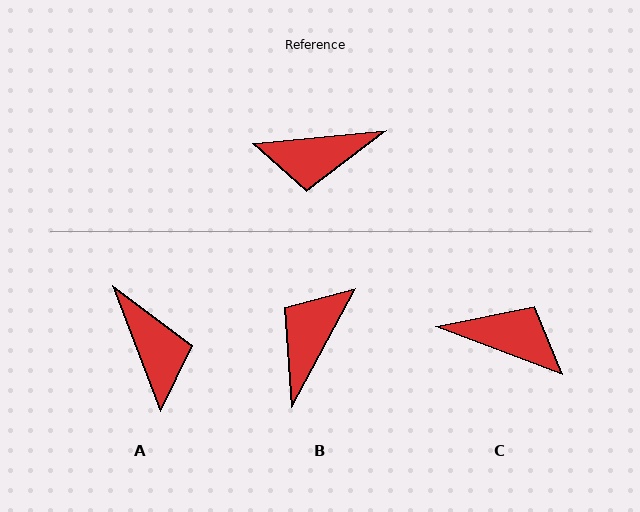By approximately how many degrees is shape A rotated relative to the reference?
Approximately 105 degrees counter-clockwise.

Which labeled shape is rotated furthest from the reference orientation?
C, about 154 degrees away.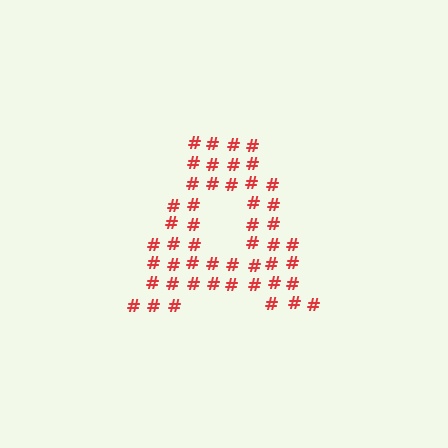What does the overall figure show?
The overall figure shows the letter A.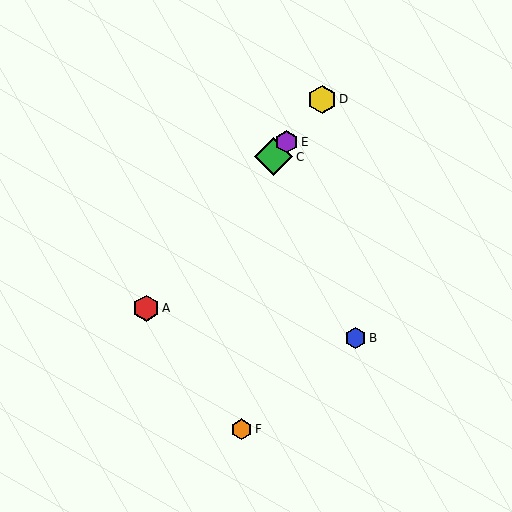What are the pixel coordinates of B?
Object B is at (356, 338).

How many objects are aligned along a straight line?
4 objects (A, C, D, E) are aligned along a straight line.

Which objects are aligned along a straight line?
Objects A, C, D, E are aligned along a straight line.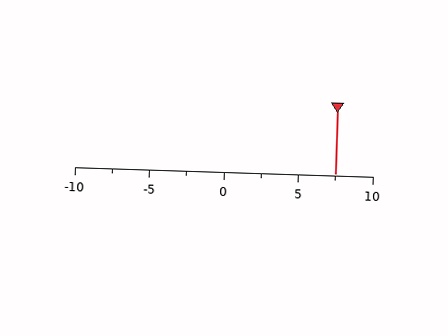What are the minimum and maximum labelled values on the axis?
The axis runs from -10 to 10.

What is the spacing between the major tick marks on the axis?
The major ticks are spaced 5 apart.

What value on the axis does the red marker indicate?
The marker indicates approximately 7.5.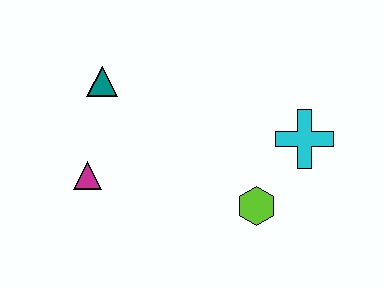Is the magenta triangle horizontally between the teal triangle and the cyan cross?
No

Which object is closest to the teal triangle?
The magenta triangle is closest to the teal triangle.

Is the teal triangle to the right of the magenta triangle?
Yes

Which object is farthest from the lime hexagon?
The teal triangle is farthest from the lime hexagon.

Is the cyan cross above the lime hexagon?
Yes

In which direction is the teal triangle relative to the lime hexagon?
The teal triangle is to the left of the lime hexagon.